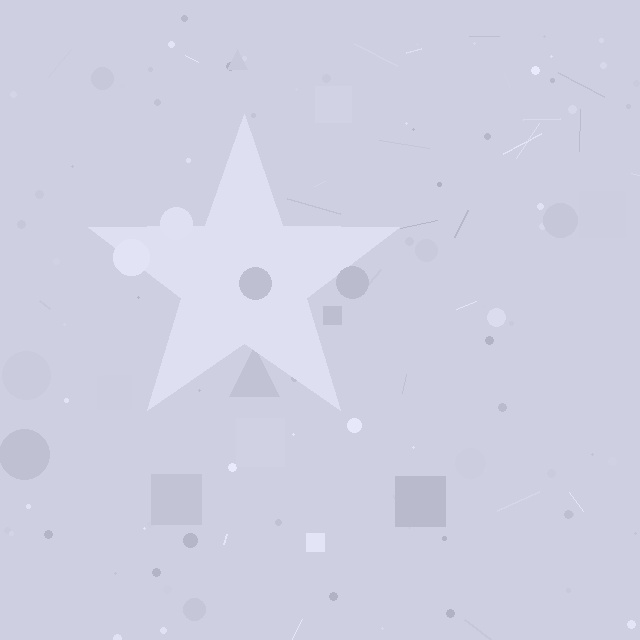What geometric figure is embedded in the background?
A star is embedded in the background.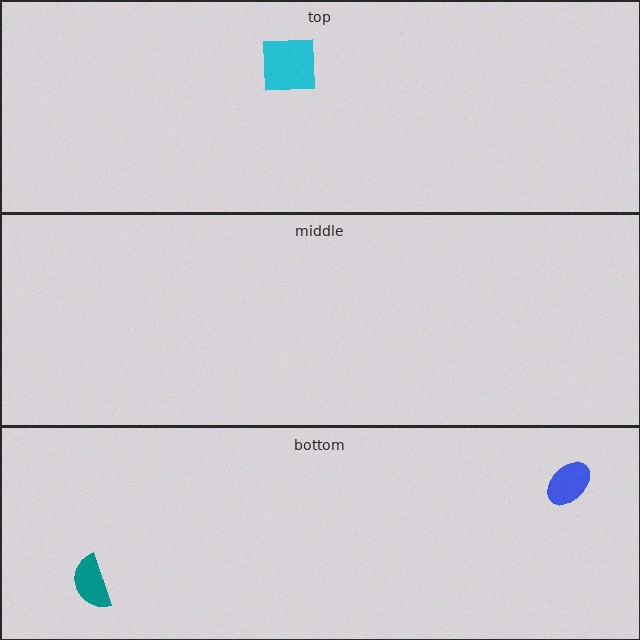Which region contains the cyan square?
The top region.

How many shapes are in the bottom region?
2.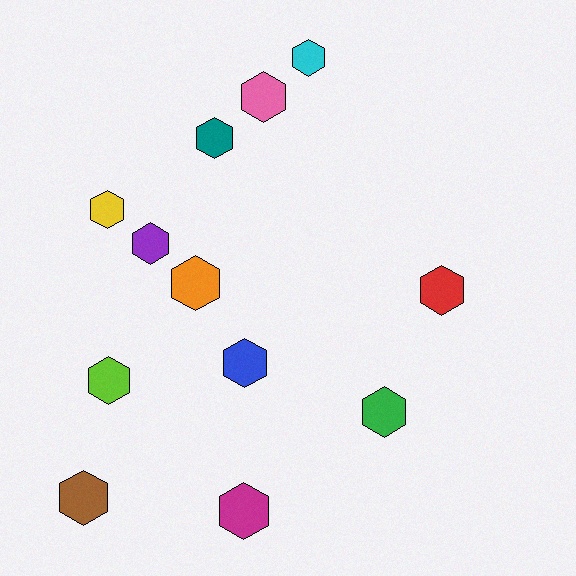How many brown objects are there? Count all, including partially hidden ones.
There is 1 brown object.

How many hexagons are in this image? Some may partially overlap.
There are 12 hexagons.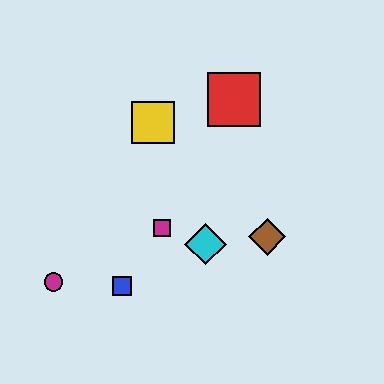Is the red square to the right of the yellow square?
Yes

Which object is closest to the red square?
The yellow square is closest to the red square.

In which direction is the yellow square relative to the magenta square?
The yellow square is above the magenta square.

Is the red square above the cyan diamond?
Yes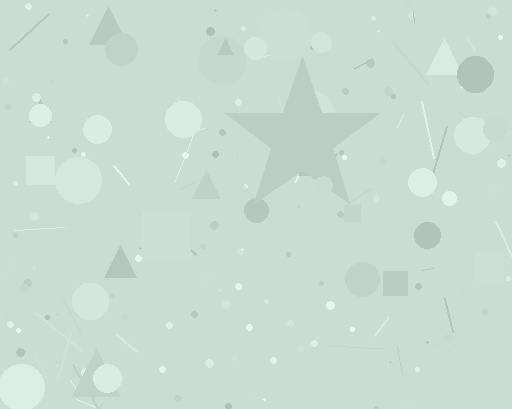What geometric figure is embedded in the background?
A star is embedded in the background.